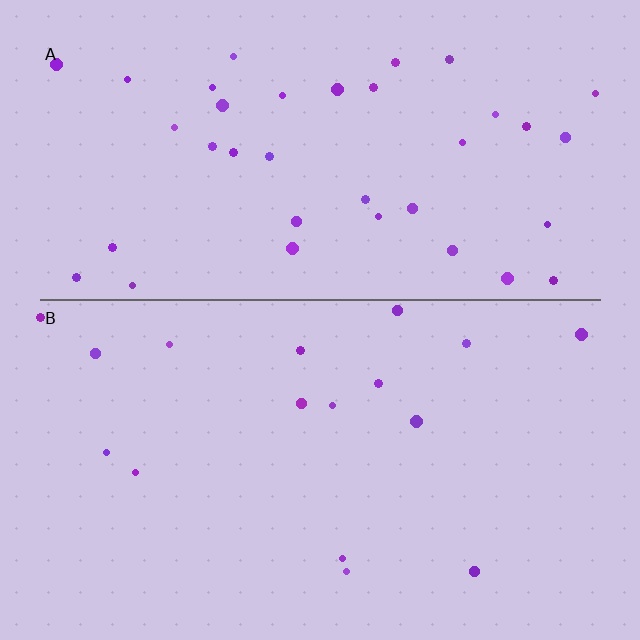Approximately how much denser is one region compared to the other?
Approximately 2.3× — region A over region B.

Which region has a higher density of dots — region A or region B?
A (the top).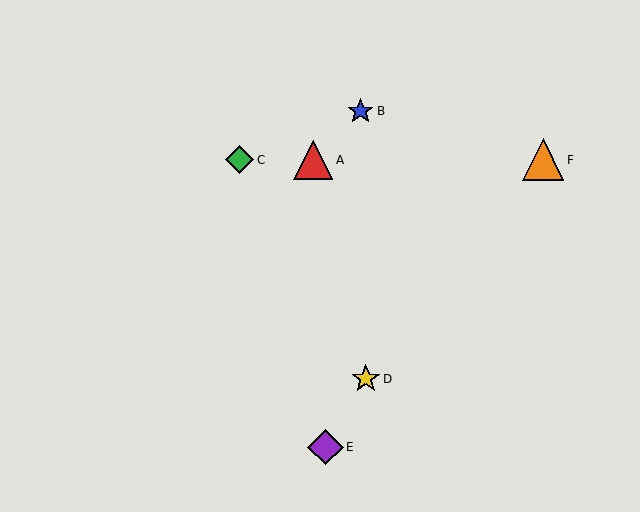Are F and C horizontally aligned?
Yes, both are at y≈160.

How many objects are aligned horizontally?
3 objects (A, C, F) are aligned horizontally.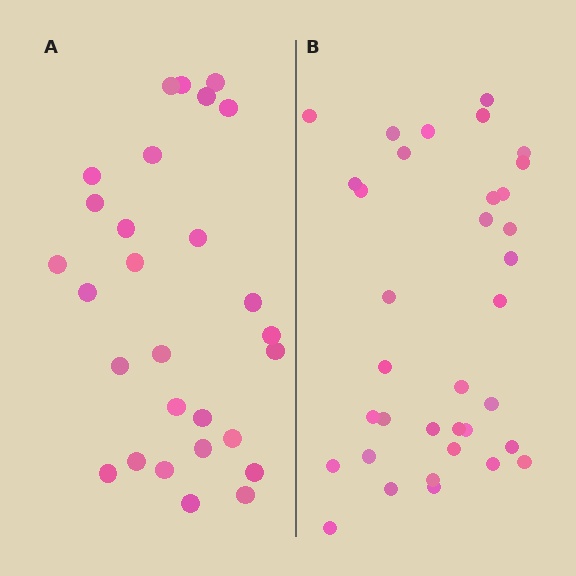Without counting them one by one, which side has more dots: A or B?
Region B (the right region) has more dots.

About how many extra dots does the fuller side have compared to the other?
Region B has roughly 8 or so more dots than region A.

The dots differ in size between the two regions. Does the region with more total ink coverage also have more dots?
No. Region A has more total ink coverage because its dots are larger, but region B actually contains more individual dots. Total area can be misleading — the number of items is what matters here.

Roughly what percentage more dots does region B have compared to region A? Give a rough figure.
About 25% more.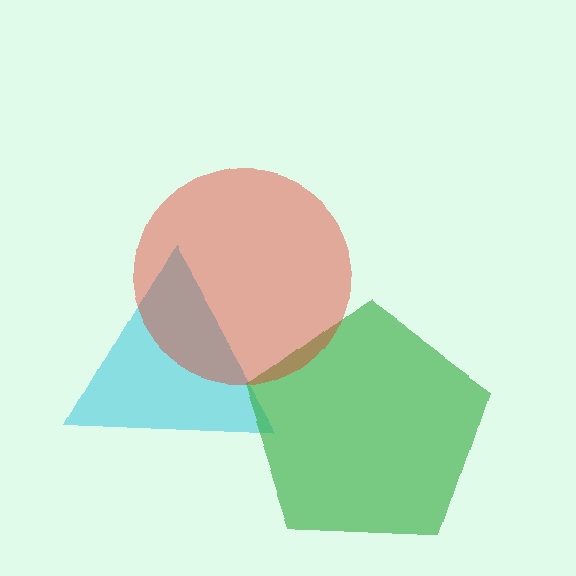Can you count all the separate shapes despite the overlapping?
Yes, there are 3 separate shapes.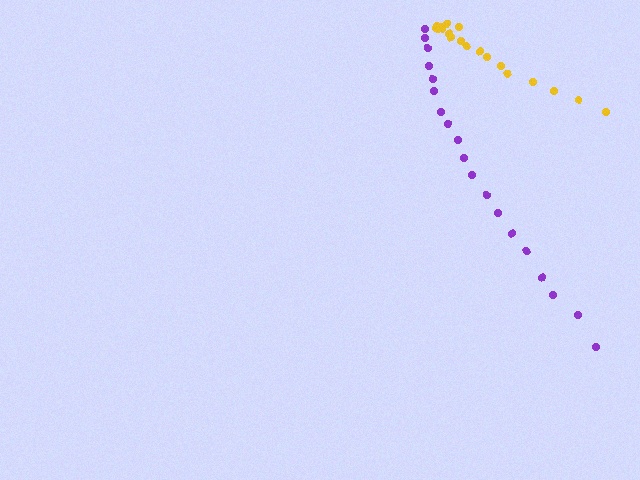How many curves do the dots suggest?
There are 2 distinct paths.